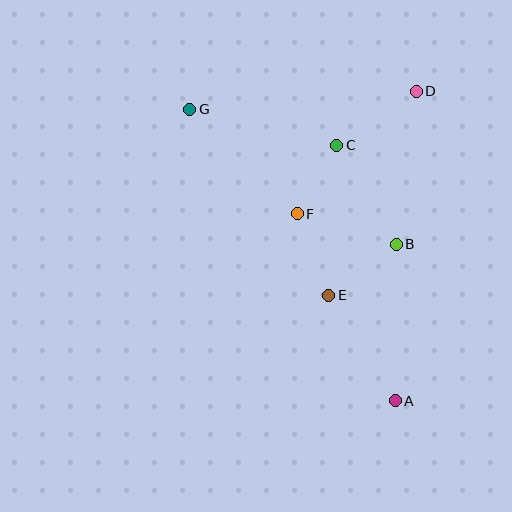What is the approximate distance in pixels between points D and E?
The distance between D and E is approximately 222 pixels.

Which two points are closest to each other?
Points C and F are closest to each other.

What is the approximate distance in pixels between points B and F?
The distance between B and F is approximately 104 pixels.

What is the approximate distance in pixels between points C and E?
The distance between C and E is approximately 151 pixels.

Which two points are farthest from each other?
Points A and G are farthest from each other.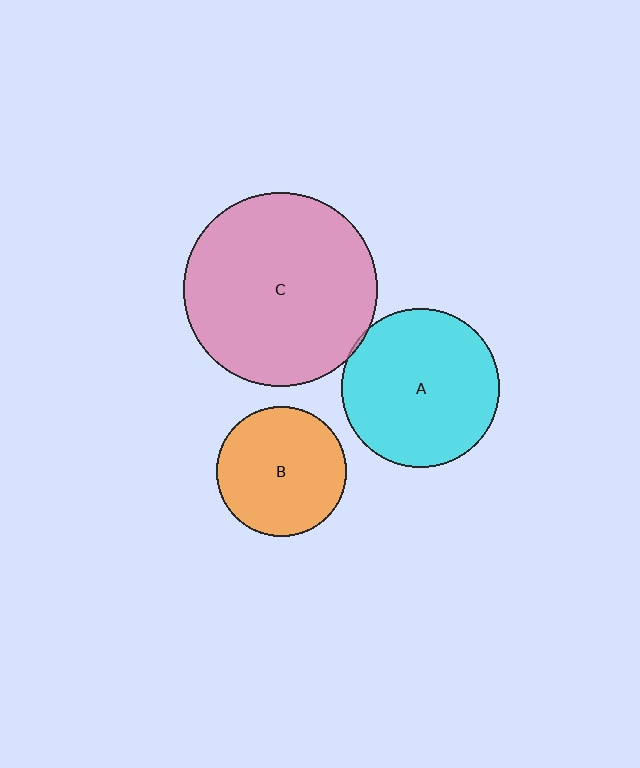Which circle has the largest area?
Circle C (pink).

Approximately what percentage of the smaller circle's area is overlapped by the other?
Approximately 5%.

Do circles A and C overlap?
Yes.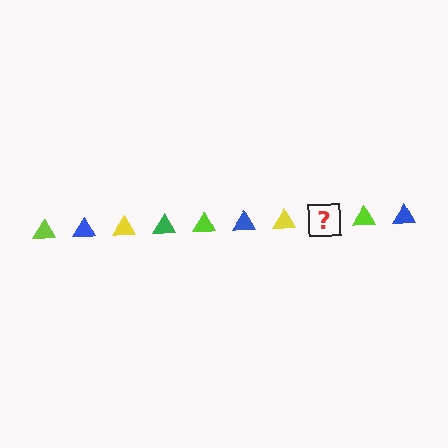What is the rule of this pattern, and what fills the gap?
The rule is that the pattern cycles through lime, blue, yellow, green triangles. The gap should be filled with a green triangle.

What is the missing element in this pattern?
The missing element is a green triangle.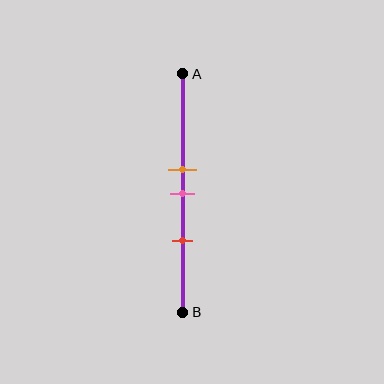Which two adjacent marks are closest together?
The orange and pink marks are the closest adjacent pair.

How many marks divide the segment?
There are 3 marks dividing the segment.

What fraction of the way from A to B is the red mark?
The red mark is approximately 70% (0.7) of the way from A to B.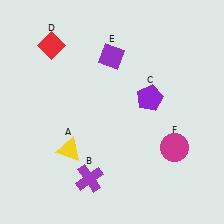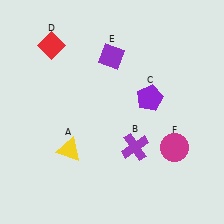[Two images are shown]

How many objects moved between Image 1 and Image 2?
1 object moved between the two images.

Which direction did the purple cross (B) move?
The purple cross (B) moved right.